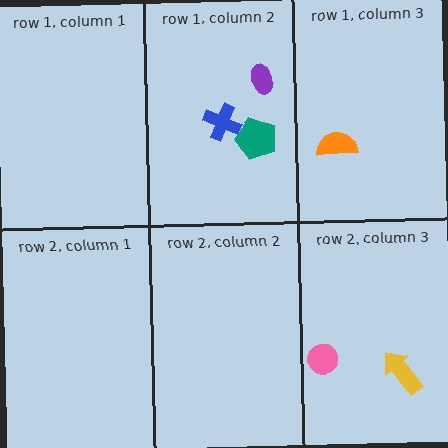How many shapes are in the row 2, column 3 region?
2.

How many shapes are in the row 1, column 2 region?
3.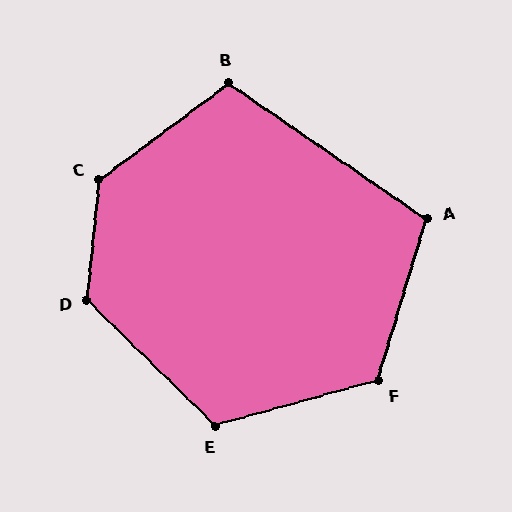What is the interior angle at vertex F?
Approximately 122 degrees (obtuse).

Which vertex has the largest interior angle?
C, at approximately 132 degrees.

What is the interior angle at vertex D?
Approximately 129 degrees (obtuse).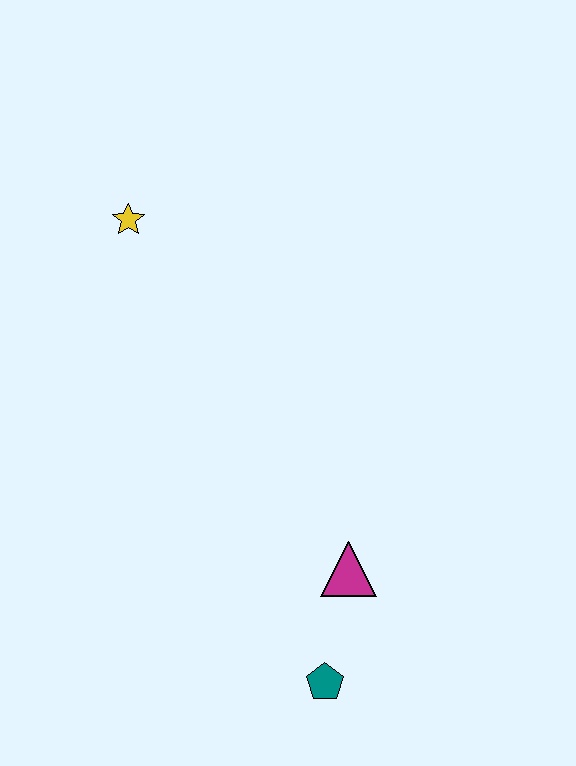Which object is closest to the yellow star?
The magenta triangle is closest to the yellow star.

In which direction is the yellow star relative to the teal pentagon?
The yellow star is above the teal pentagon.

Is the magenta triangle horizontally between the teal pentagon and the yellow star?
No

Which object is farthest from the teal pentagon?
The yellow star is farthest from the teal pentagon.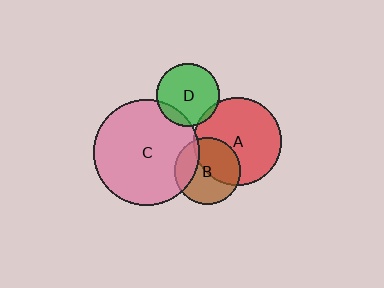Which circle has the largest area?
Circle C (pink).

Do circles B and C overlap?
Yes.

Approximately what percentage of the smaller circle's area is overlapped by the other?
Approximately 25%.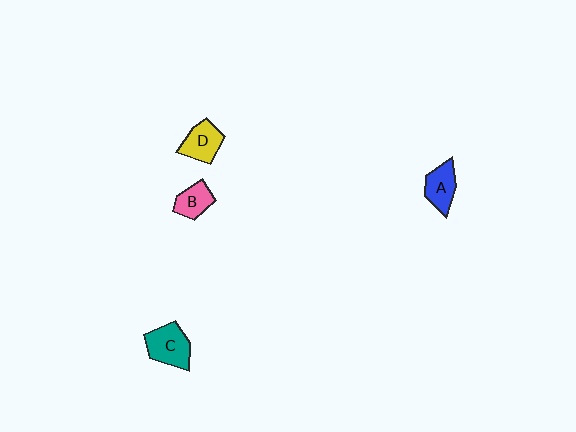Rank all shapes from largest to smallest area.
From largest to smallest: C (teal), D (yellow), A (blue), B (pink).